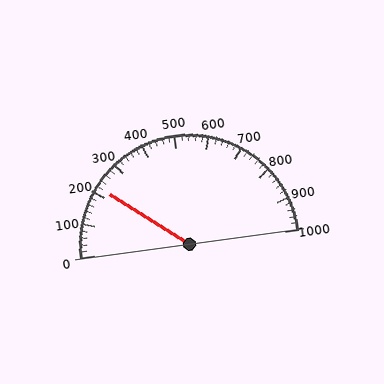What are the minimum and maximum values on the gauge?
The gauge ranges from 0 to 1000.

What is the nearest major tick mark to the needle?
The nearest major tick mark is 200.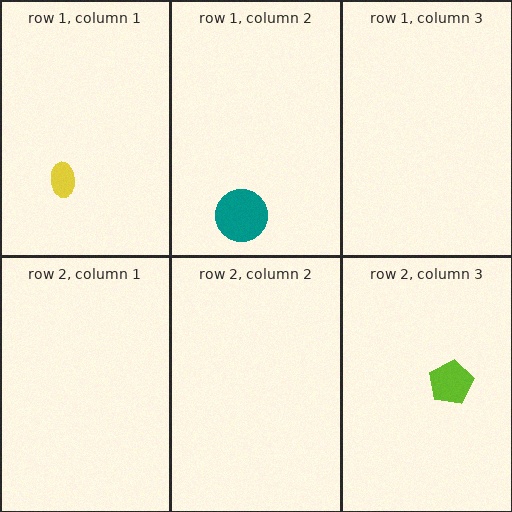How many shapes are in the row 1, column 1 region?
1.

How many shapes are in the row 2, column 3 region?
1.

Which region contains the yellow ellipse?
The row 1, column 1 region.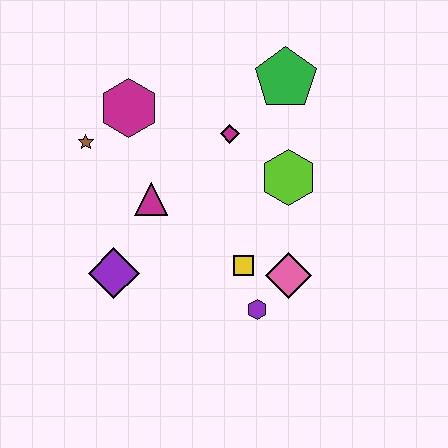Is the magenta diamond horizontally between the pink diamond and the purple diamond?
Yes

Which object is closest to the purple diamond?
The magenta triangle is closest to the purple diamond.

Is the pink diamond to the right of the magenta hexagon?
Yes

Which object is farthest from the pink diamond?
The brown star is farthest from the pink diamond.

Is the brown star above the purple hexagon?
Yes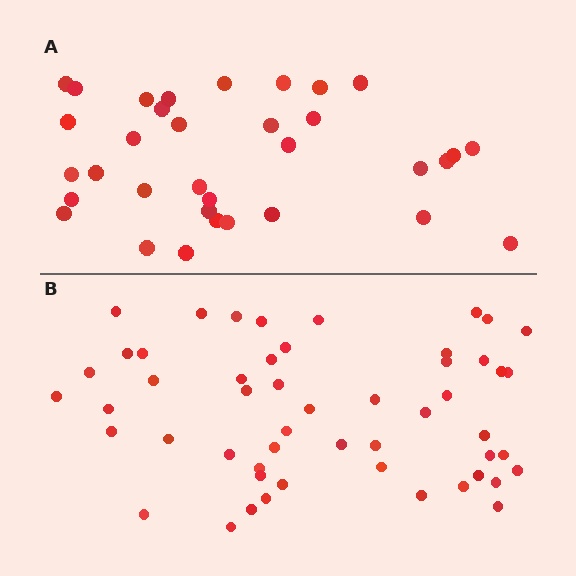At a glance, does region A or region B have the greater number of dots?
Region B (the bottom region) has more dots.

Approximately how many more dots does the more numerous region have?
Region B has approximately 20 more dots than region A.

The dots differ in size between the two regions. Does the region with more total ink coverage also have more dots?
No. Region A has more total ink coverage because its dots are larger, but region B actually contains more individual dots. Total area can be misleading — the number of items is what matters here.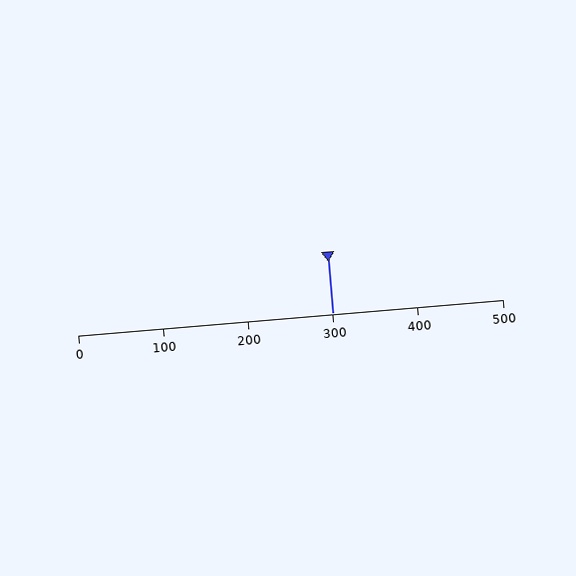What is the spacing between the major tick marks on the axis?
The major ticks are spaced 100 apart.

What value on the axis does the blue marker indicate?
The marker indicates approximately 300.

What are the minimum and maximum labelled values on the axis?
The axis runs from 0 to 500.